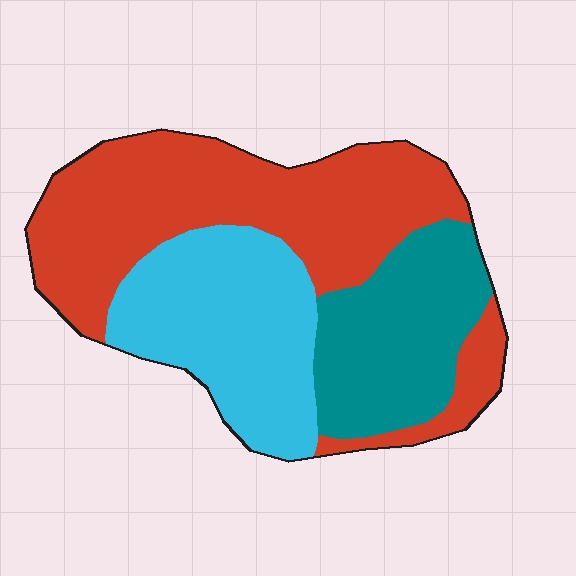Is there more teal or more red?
Red.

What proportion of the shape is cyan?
Cyan covers around 30% of the shape.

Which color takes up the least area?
Teal, at roughly 25%.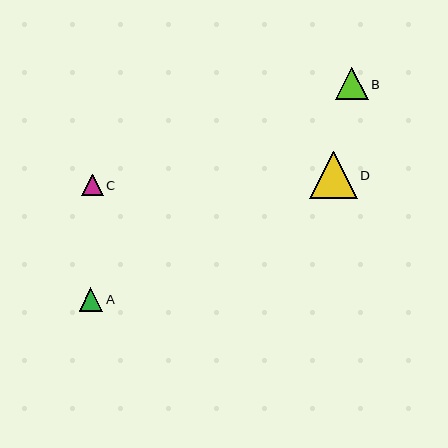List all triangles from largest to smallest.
From largest to smallest: D, B, A, C.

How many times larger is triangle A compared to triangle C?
Triangle A is approximately 1.1 times the size of triangle C.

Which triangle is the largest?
Triangle D is the largest with a size of approximately 47 pixels.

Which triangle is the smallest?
Triangle C is the smallest with a size of approximately 21 pixels.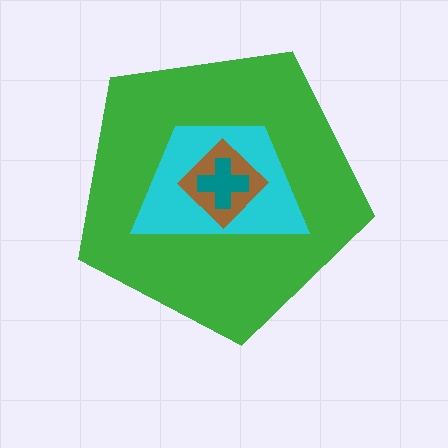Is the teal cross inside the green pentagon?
Yes.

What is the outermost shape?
The green pentagon.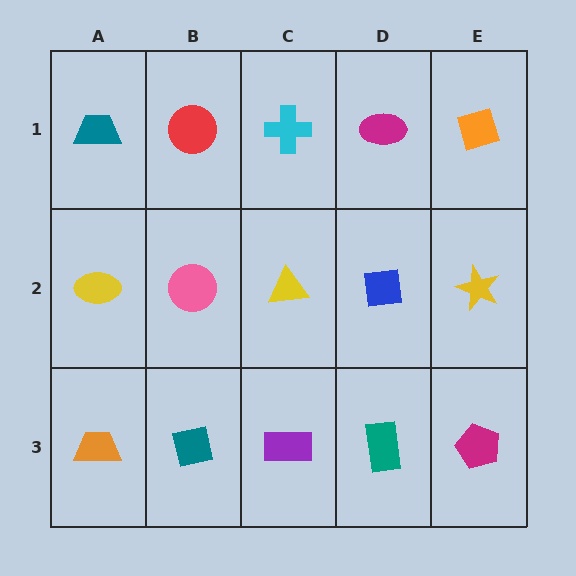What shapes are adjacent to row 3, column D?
A blue square (row 2, column D), a purple rectangle (row 3, column C), a magenta pentagon (row 3, column E).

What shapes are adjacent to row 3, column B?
A pink circle (row 2, column B), an orange trapezoid (row 3, column A), a purple rectangle (row 3, column C).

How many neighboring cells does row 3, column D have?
3.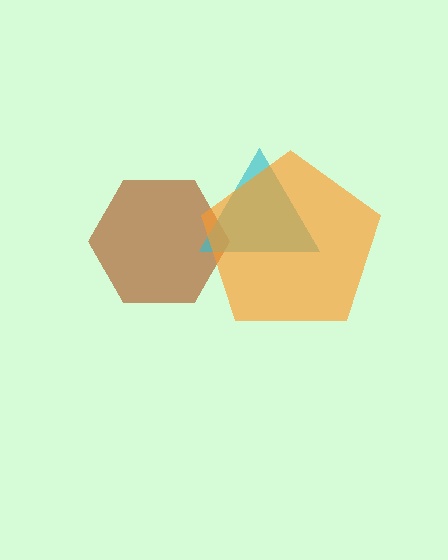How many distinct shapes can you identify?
There are 3 distinct shapes: a brown hexagon, a cyan triangle, an orange pentagon.